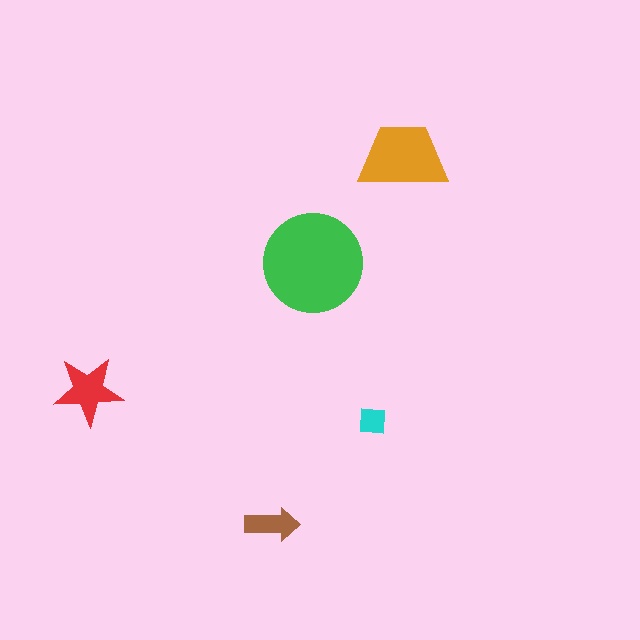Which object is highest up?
The orange trapezoid is topmost.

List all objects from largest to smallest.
The green circle, the orange trapezoid, the red star, the brown arrow, the cyan square.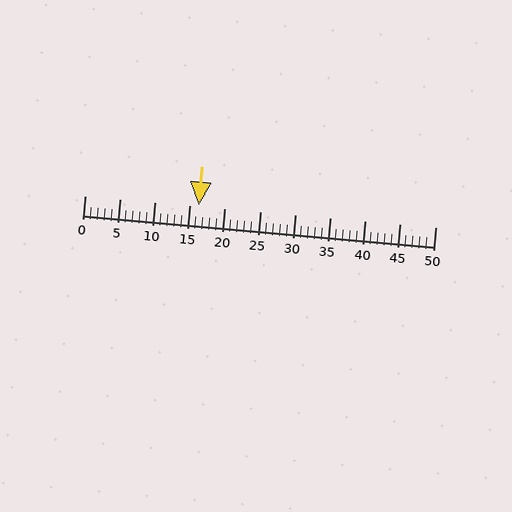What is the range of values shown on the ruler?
The ruler shows values from 0 to 50.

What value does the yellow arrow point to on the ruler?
The yellow arrow points to approximately 16.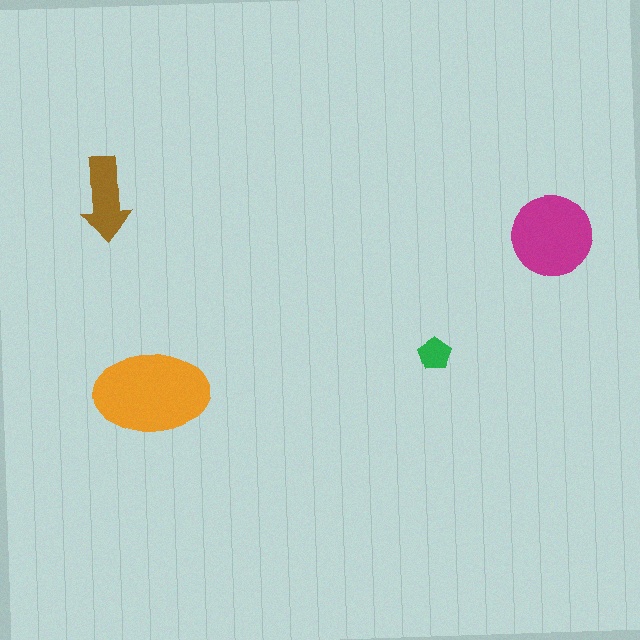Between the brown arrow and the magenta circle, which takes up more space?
The magenta circle.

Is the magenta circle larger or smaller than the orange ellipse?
Smaller.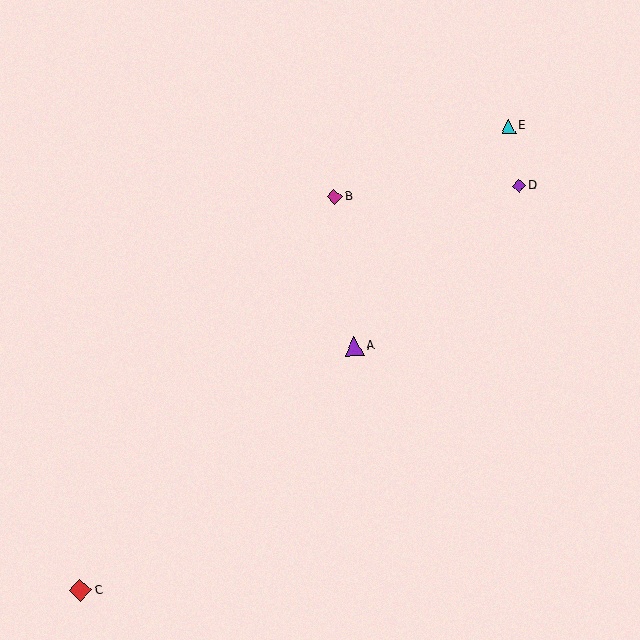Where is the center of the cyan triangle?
The center of the cyan triangle is at (509, 126).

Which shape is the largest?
The red diamond (labeled C) is the largest.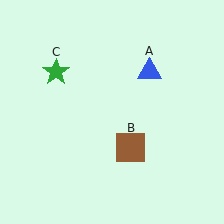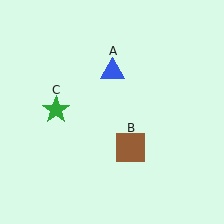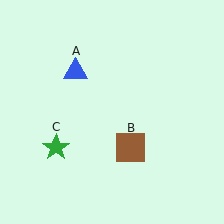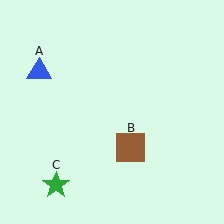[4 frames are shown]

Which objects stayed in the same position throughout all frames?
Brown square (object B) remained stationary.